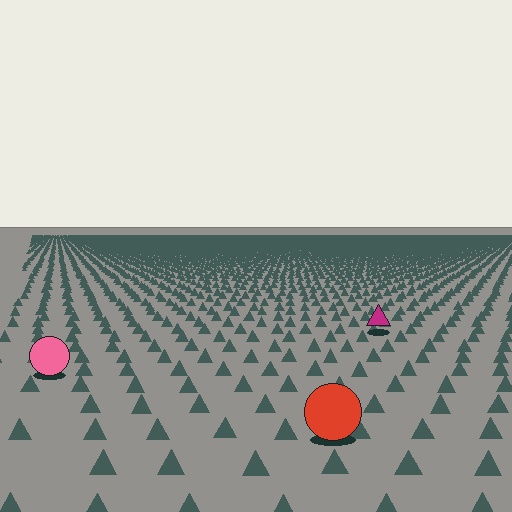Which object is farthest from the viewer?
The magenta triangle is farthest from the viewer. It appears smaller and the ground texture around it is denser.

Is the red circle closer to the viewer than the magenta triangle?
Yes. The red circle is closer — you can tell from the texture gradient: the ground texture is coarser near it.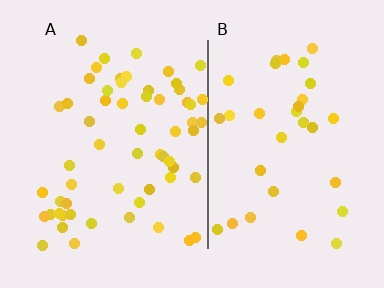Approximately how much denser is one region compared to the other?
Approximately 1.8× — region A over region B.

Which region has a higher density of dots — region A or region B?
A (the left).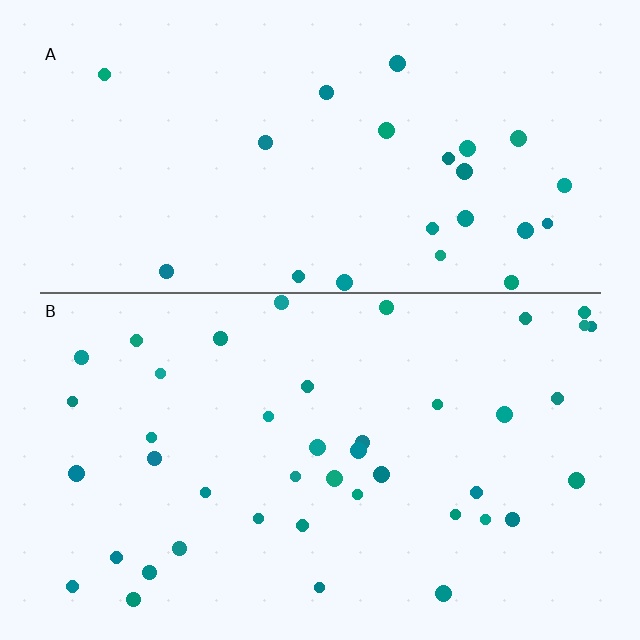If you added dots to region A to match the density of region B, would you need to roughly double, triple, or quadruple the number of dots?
Approximately double.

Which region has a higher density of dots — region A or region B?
B (the bottom).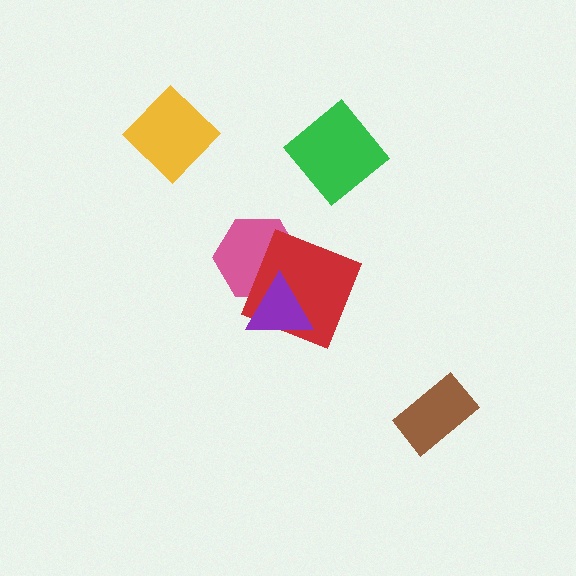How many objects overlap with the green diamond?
0 objects overlap with the green diamond.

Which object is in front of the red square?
The purple triangle is in front of the red square.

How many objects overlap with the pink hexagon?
2 objects overlap with the pink hexagon.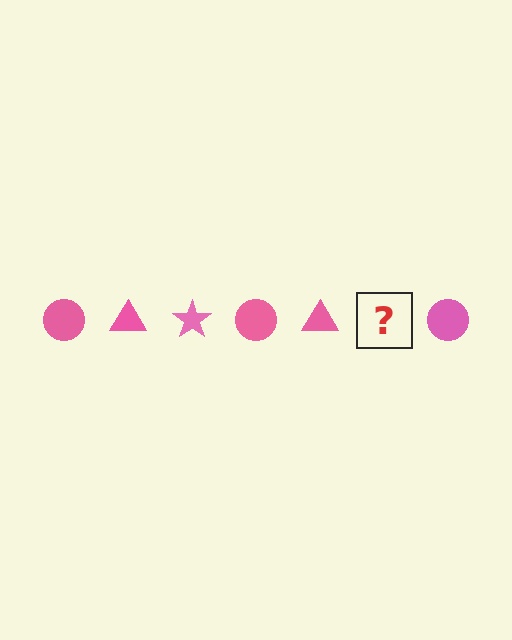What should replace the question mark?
The question mark should be replaced with a pink star.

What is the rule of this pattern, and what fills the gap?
The rule is that the pattern cycles through circle, triangle, star shapes in pink. The gap should be filled with a pink star.